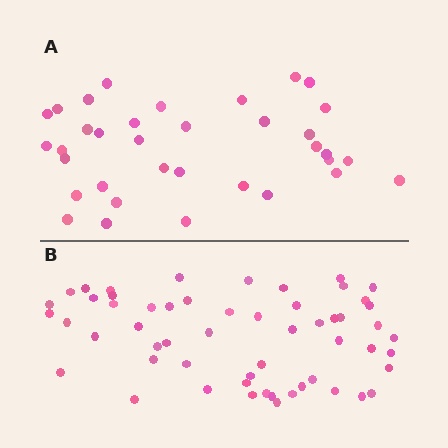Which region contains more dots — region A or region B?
Region B (the bottom region) has more dots.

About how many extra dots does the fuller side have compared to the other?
Region B has approximately 20 more dots than region A.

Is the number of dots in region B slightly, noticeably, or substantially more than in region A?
Region B has substantially more. The ratio is roughly 1.6 to 1.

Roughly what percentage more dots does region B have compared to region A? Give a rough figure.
About 60% more.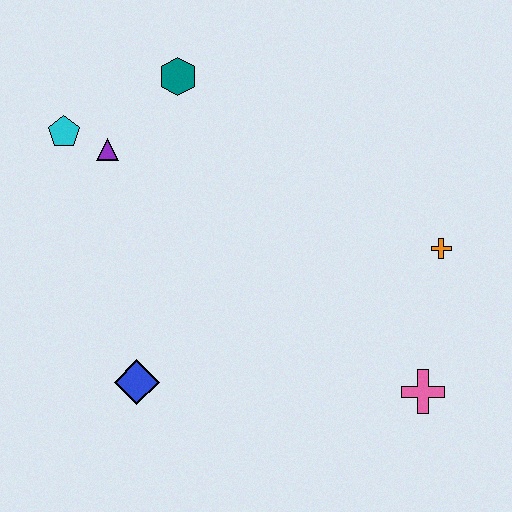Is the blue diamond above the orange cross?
No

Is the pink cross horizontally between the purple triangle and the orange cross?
Yes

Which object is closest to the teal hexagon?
The purple triangle is closest to the teal hexagon.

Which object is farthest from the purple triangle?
The pink cross is farthest from the purple triangle.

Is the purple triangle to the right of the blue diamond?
No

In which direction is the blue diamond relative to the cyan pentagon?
The blue diamond is below the cyan pentagon.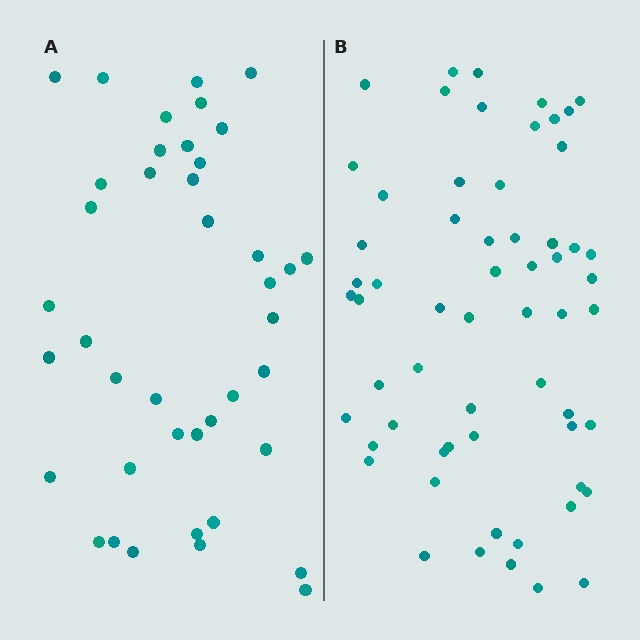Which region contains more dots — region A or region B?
Region B (the right region) has more dots.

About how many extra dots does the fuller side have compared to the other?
Region B has approximately 20 more dots than region A.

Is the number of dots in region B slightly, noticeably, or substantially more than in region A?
Region B has substantially more. The ratio is roughly 1.5 to 1.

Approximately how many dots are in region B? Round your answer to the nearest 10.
About 60 dots.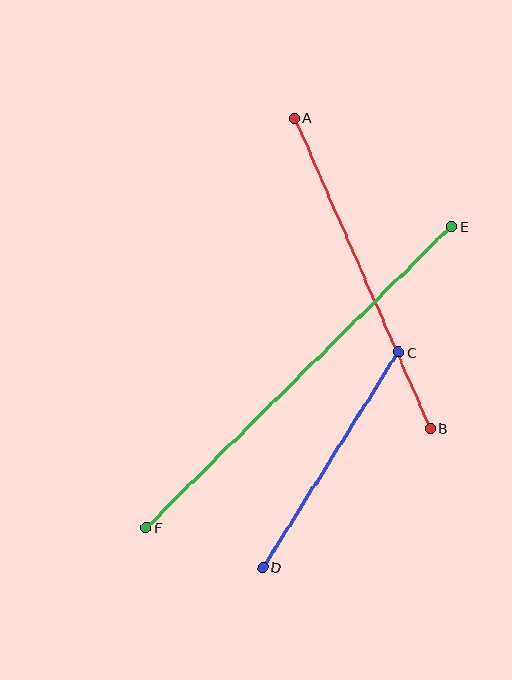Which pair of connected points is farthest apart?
Points E and F are farthest apart.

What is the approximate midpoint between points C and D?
The midpoint is at approximately (331, 460) pixels.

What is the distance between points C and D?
The distance is approximately 255 pixels.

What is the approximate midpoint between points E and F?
The midpoint is at approximately (299, 377) pixels.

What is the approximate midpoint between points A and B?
The midpoint is at approximately (362, 273) pixels.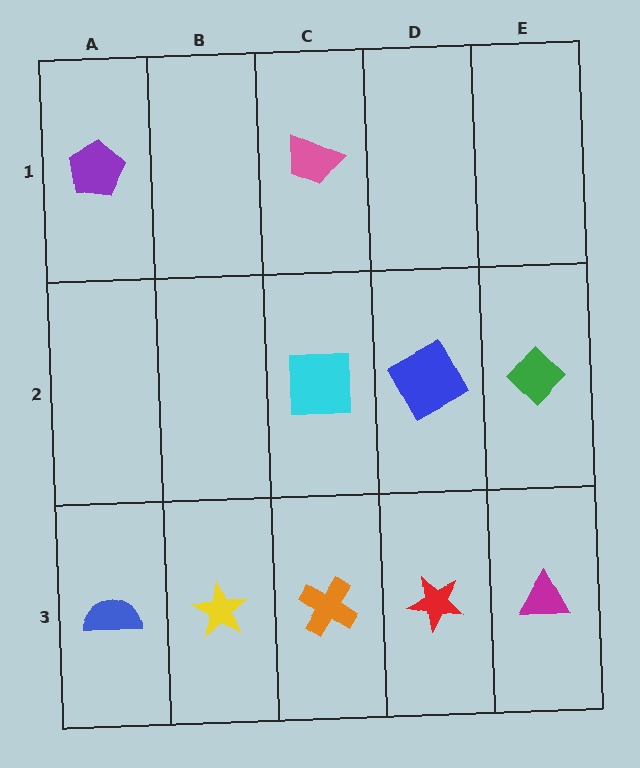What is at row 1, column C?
A pink trapezoid.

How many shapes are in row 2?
3 shapes.